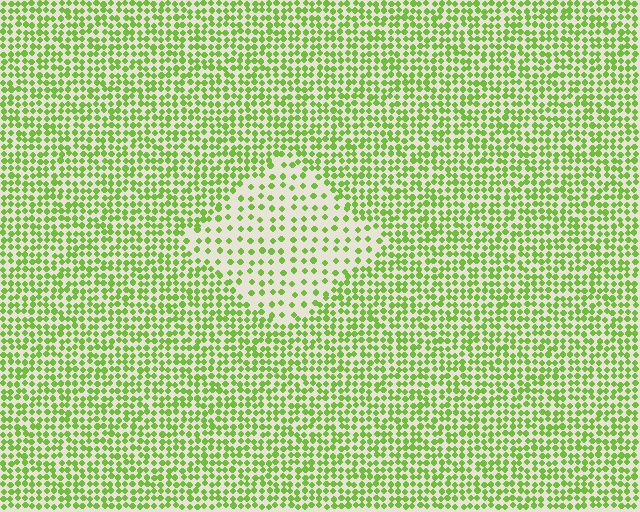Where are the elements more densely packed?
The elements are more densely packed outside the diamond boundary.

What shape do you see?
I see a diamond.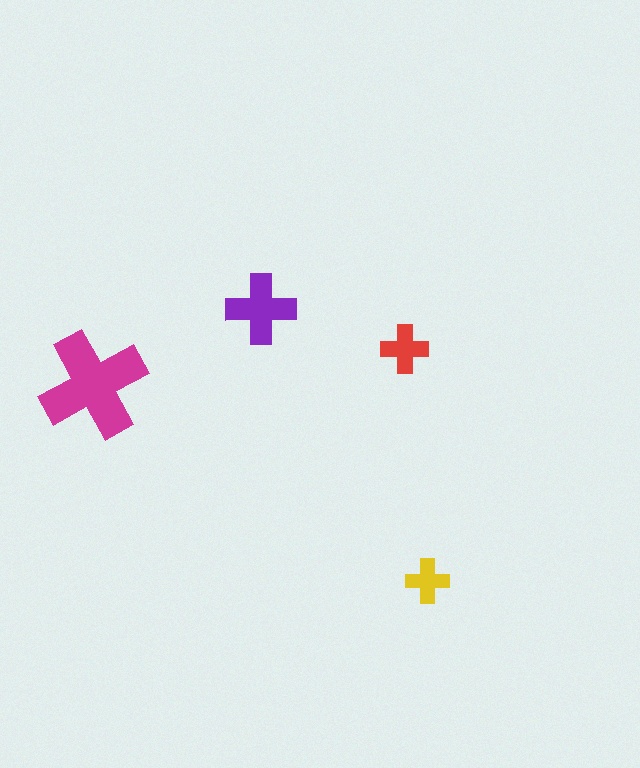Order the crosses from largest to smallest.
the magenta one, the purple one, the red one, the yellow one.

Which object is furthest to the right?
The yellow cross is rightmost.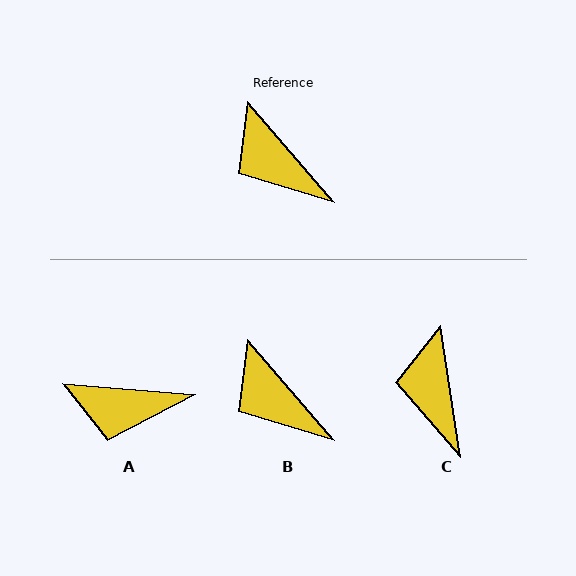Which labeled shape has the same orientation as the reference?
B.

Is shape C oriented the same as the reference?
No, it is off by about 32 degrees.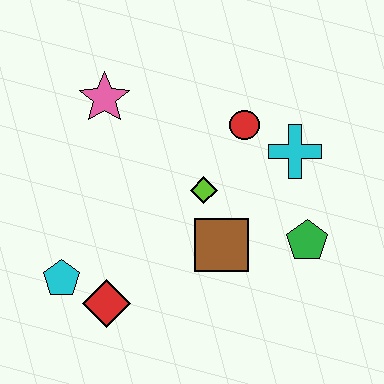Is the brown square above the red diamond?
Yes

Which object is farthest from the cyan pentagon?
The cyan cross is farthest from the cyan pentagon.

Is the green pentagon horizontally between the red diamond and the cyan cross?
No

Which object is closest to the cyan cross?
The red circle is closest to the cyan cross.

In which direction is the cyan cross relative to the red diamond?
The cyan cross is to the right of the red diamond.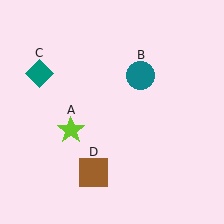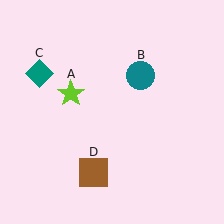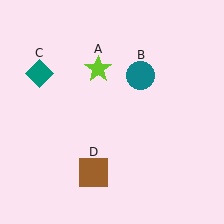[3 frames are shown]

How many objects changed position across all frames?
1 object changed position: lime star (object A).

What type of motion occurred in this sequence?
The lime star (object A) rotated clockwise around the center of the scene.